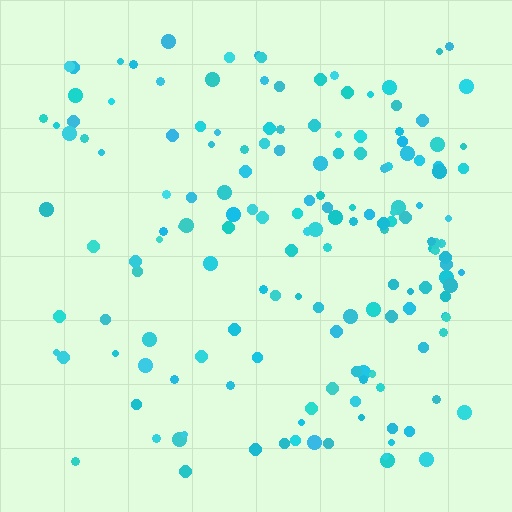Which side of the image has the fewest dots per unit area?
The left.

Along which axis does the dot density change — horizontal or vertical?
Horizontal.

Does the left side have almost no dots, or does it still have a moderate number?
Still a moderate number, just noticeably fewer than the right.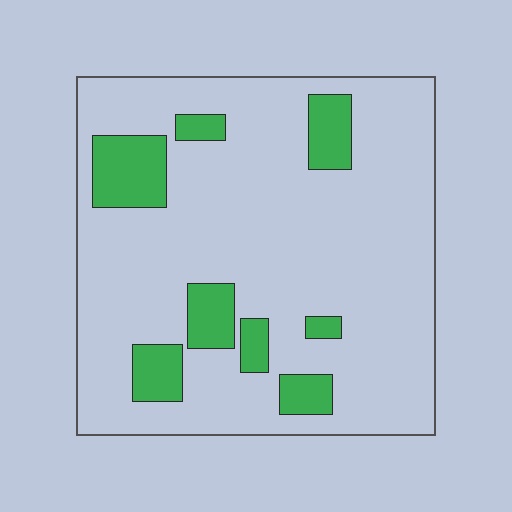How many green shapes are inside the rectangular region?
8.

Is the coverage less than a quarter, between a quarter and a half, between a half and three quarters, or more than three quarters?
Less than a quarter.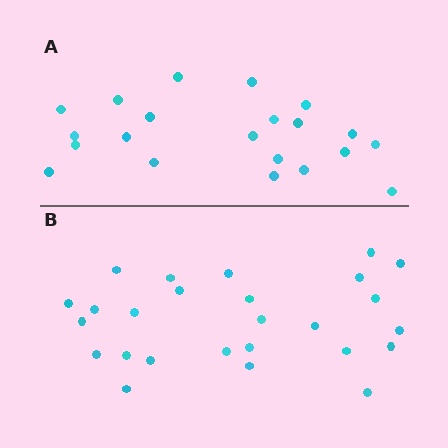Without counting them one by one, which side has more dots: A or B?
Region B (the bottom region) has more dots.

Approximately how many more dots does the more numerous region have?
Region B has about 5 more dots than region A.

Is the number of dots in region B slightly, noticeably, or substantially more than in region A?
Region B has only slightly more — the two regions are fairly close. The ratio is roughly 1.2 to 1.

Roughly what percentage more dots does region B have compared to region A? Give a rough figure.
About 25% more.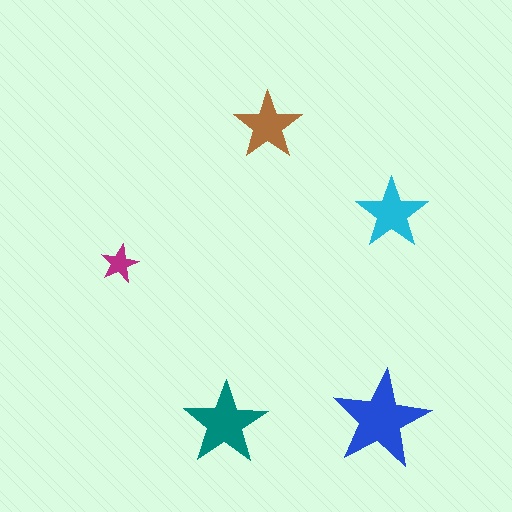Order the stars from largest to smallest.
the blue one, the teal one, the cyan one, the brown one, the magenta one.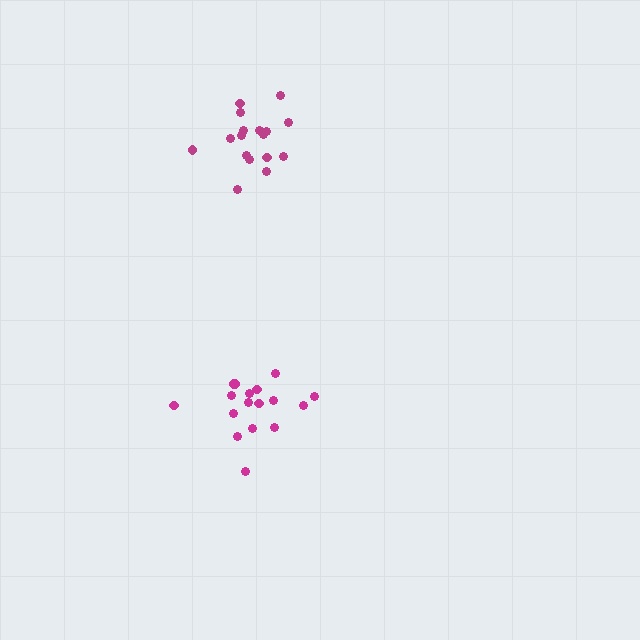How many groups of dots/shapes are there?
There are 2 groups.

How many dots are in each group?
Group 1: 17 dots, Group 2: 17 dots (34 total).